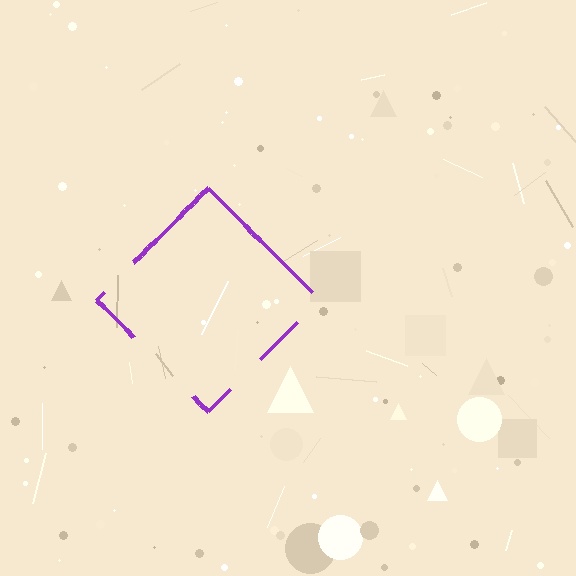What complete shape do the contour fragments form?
The contour fragments form a diamond.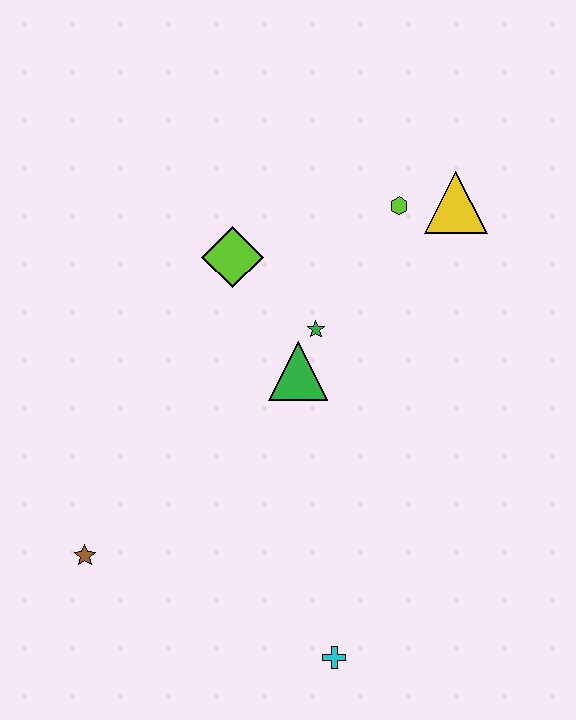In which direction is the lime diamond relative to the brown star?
The lime diamond is above the brown star.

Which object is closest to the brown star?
The cyan cross is closest to the brown star.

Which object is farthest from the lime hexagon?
The brown star is farthest from the lime hexagon.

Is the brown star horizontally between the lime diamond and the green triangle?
No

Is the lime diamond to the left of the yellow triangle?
Yes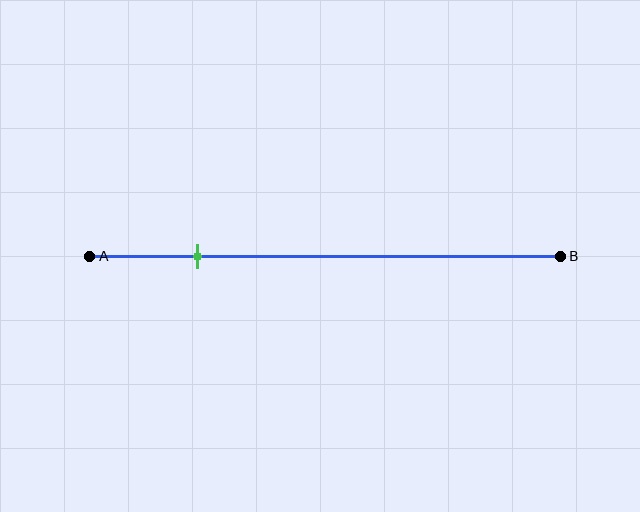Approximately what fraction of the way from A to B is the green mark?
The green mark is approximately 25% of the way from A to B.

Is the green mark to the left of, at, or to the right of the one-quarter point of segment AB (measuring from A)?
The green mark is approximately at the one-quarter point of segment AB.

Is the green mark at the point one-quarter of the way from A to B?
Yes, the mark is approximately at the one-quarter point.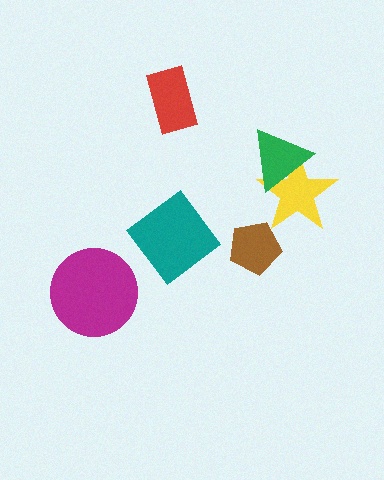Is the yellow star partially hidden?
Yes, it is partially covered by another shape.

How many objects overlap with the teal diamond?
0 objects overlap with the teal diamond.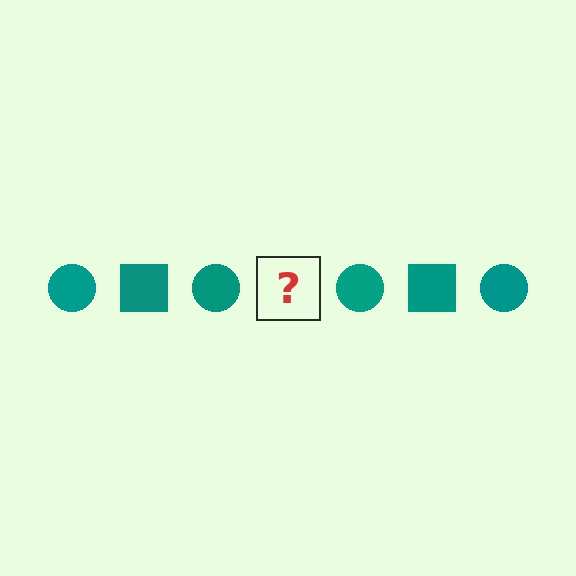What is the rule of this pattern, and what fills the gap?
The rule is that the pattern cycles through circle, square shapes in teal. The gap should be filled with a teal square.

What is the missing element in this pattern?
The missing element is a teal square.